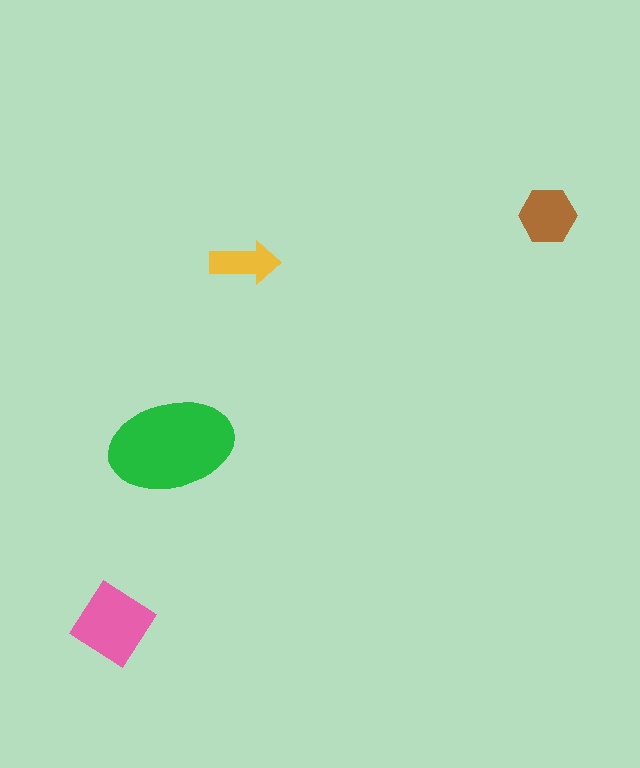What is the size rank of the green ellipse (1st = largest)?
1st.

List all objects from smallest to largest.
The yellow arrow, the brown hexagon, the pink diamond, the green ellipse.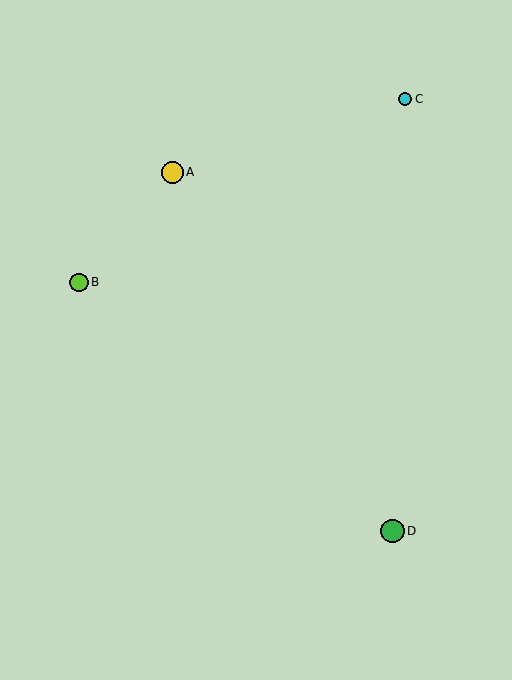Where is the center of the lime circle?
The center of the lime circle is at (79, 282).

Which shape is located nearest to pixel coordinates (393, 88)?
The cyan circle (labeled C) at (405, 99) is nearest to that location.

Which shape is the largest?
The green circle (labeled D) is the largest.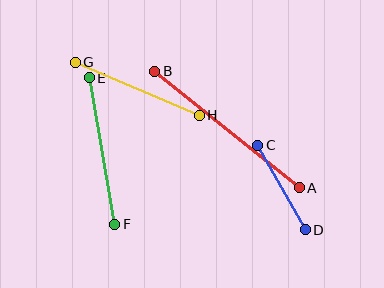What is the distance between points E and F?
The distance is approximately 148 pixels.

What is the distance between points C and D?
The distance is approximately 97 pixels.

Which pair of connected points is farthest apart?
Points A and B are farthest apart.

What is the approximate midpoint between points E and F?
The midpoint is at approximately (102, 151) pixels.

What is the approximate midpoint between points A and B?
The midpoint is at approximately (227, 129) pixels.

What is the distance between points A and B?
The distance is approximately 185 pixels.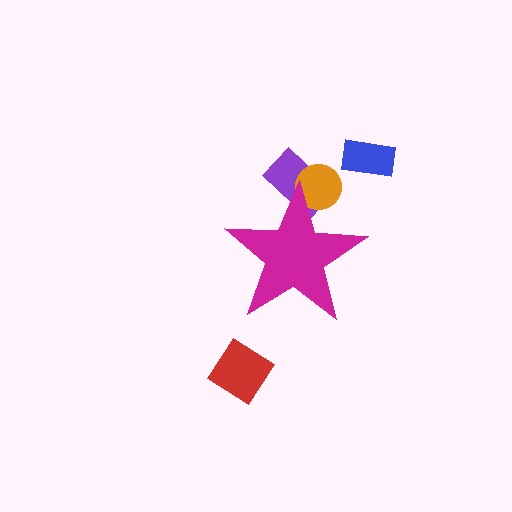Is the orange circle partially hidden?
Yes, the orange circle is partially hidden behind the magenta star.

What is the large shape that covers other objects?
A magenta star.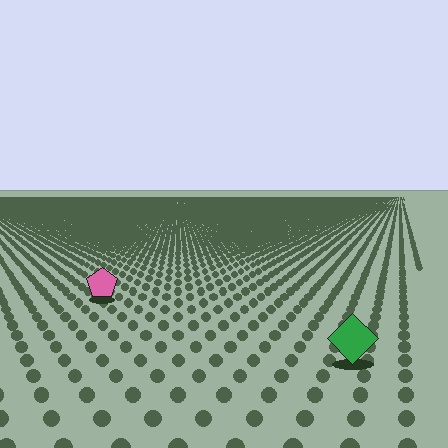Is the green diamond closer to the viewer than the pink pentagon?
Yes. The green diamond is closer — you can tell from the texture gradient: the ground texture is coarser near it.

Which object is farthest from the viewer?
The pink pentagon is farthest from the viewer. It appears smaller and the ground texture around it is denser.